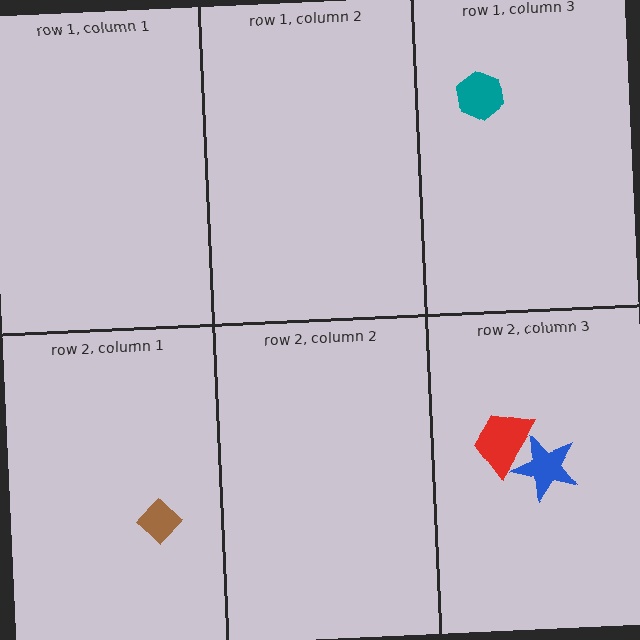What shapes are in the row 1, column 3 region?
The teal hexagon.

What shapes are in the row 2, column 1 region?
The brown diamond.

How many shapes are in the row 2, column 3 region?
2.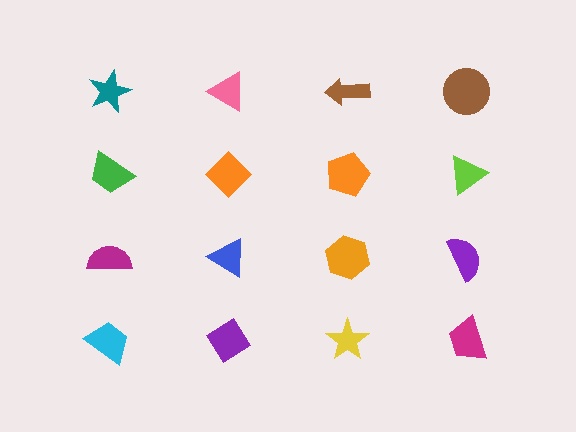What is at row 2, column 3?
An orange pentagon.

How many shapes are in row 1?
4 shapes.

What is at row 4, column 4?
A magenta trapezoid.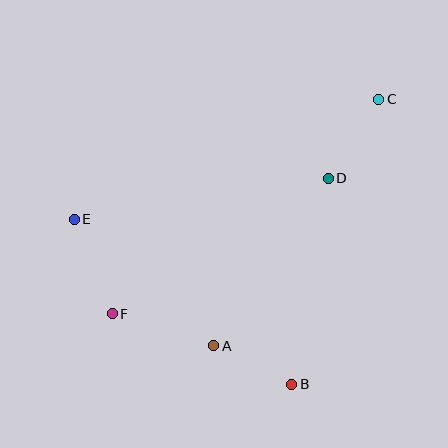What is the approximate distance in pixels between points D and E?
The distance between D and E is approximately 257 pixels.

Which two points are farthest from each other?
Points C and F are farthest from each other.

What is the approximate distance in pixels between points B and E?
The distance between B and E is approximately 272 pixels.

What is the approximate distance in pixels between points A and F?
The distance between A and F is approximately 107 pixels.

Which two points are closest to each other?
Points A and B are closest to each other.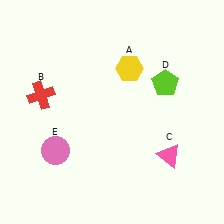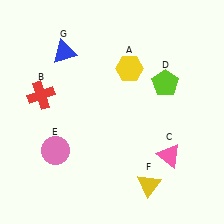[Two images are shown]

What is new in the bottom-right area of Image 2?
A yellow triangle (F) was added in the bottom-right area of Image 2.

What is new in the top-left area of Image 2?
A blue triangle (G) was added in the top-left area of Image 2.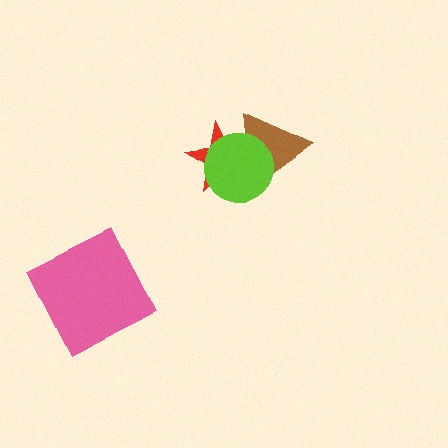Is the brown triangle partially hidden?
Yes, it is partially covered by another shape.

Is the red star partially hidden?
Yes, it is partially covered by another shape.